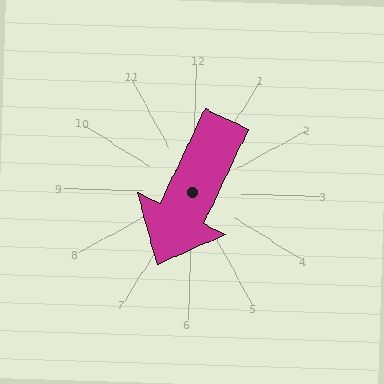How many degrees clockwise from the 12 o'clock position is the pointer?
Approximately 204 degrees.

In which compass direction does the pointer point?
Southwest.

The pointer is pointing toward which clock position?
Roughly 7 o'clock.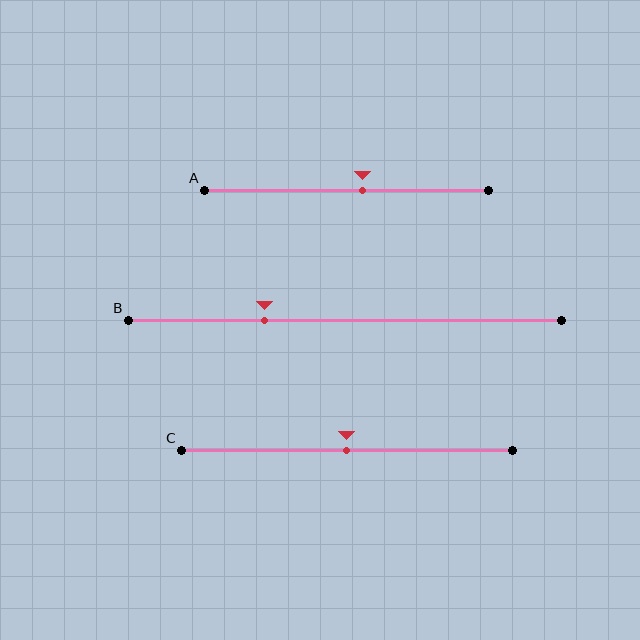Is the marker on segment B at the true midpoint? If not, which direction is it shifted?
No, the marker on segment B is shifted to the left by about 19% of the segment length.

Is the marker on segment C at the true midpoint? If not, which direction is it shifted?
Yes, the marker on segment C is at the true midpoint.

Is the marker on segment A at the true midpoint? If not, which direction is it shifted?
No, the marker on segment A is shifted to the right by about 6% of the segment length.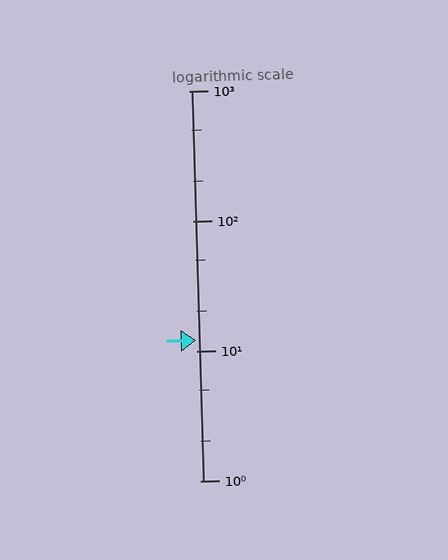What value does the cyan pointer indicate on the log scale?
The pointer indicates approximately 12.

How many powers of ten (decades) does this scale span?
The scale spans 3 decades, from 1 to 1000.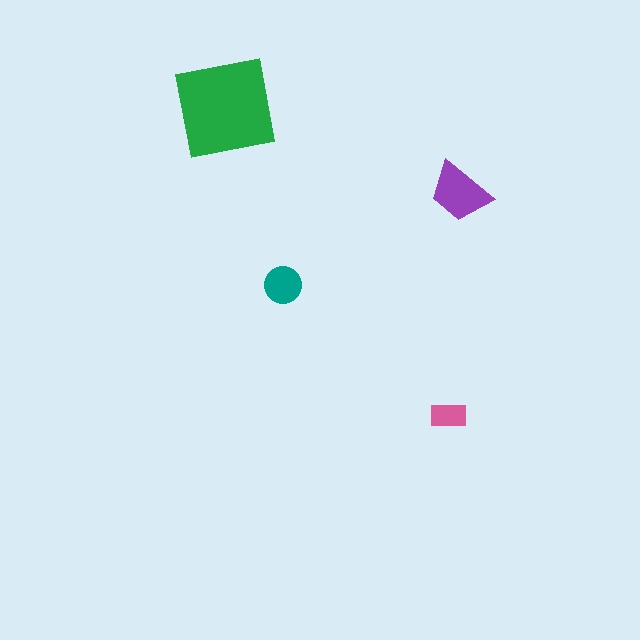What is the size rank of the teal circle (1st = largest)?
3rd.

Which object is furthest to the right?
The purple trapezoid is rightmost.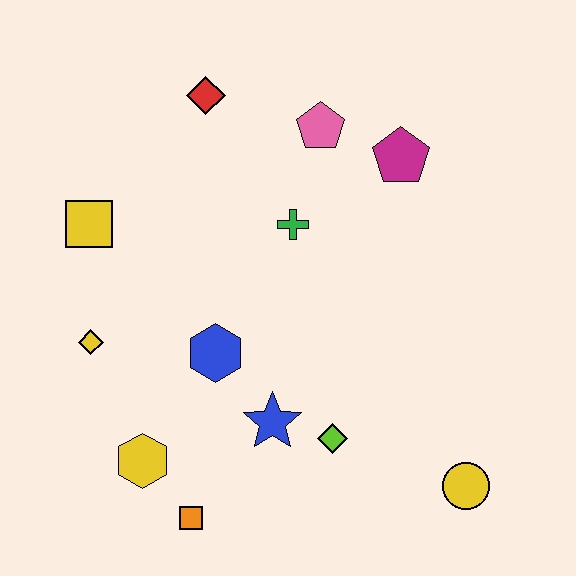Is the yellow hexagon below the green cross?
Yes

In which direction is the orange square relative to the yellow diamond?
The orange square is below the yellow diamond.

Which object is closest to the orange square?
The yellow hexagon is closest to the orange square.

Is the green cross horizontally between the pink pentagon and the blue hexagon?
Yes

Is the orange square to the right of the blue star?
No